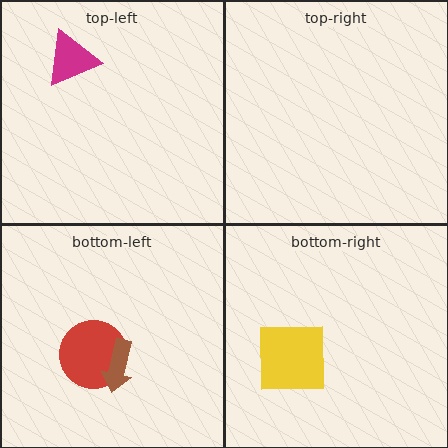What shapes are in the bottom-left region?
The red circle, the brown arrow.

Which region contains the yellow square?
The bottom-right region.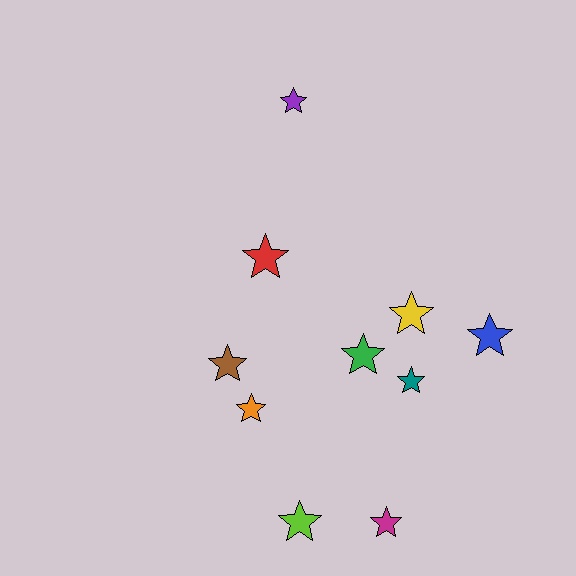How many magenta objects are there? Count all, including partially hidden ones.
There is 1 magenta object.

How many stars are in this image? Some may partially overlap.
There are 10 stars.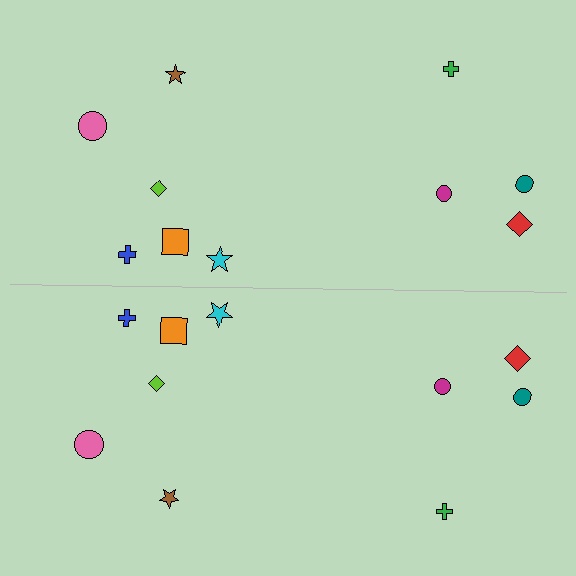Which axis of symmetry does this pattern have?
The pattern has a horizontal axis of symmetry running through the center of the image.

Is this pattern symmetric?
Yes, this pattern has bilateral (reflection) symmetry.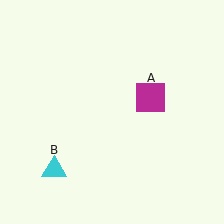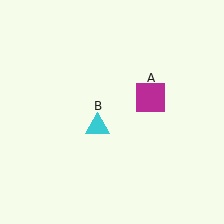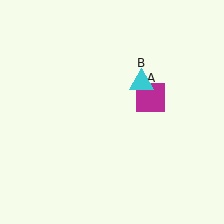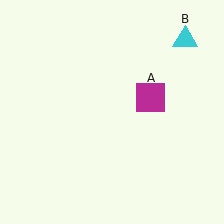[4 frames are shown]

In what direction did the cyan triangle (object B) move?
The cyan triangle (object B) moved up and to the right.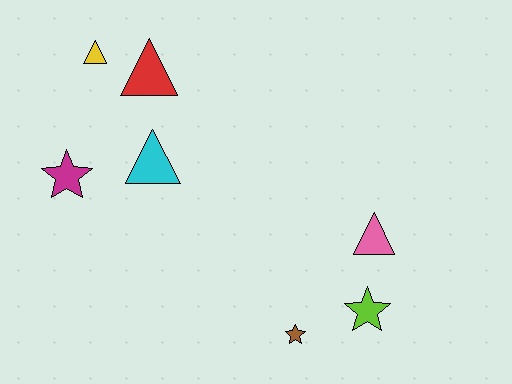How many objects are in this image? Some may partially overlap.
There are 7 objects.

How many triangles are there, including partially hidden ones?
There are 4 triangles.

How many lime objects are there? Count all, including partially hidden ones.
There is 1 lime object.